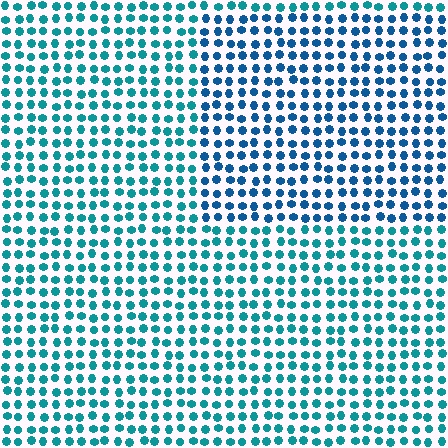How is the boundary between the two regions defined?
The boundary is defined purely by a slight shift in hue (about 26 degrees). Spacing, size, and orientation are identical on both sides.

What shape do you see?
I see a rectangle.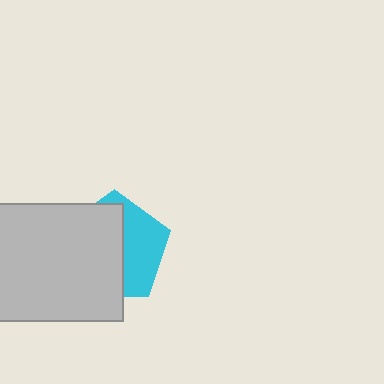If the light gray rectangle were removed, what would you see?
You would see the complete cyan pentagon.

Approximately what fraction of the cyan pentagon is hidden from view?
Roughly 59% of the cyan pentagon is hidden behind the light gray rectangle.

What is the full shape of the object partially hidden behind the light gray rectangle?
The partially hidden object is a cyan pentagon.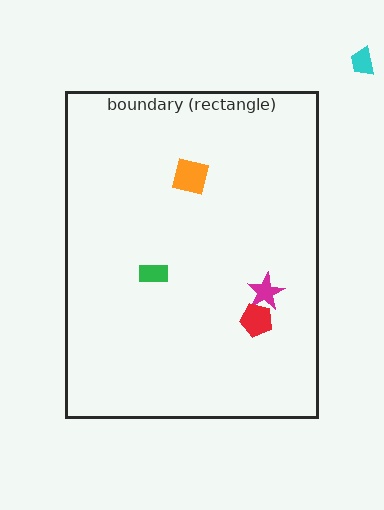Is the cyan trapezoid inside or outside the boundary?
Outside.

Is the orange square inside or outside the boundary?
Inside.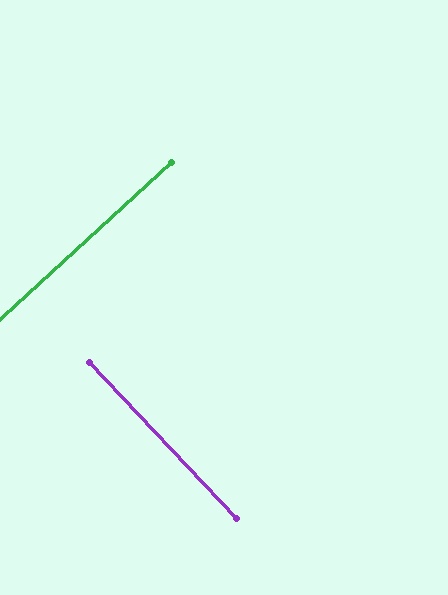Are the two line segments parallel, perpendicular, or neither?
Perpendicular — they meet at approximately 89°.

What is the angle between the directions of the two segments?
Approximately 89 degrees.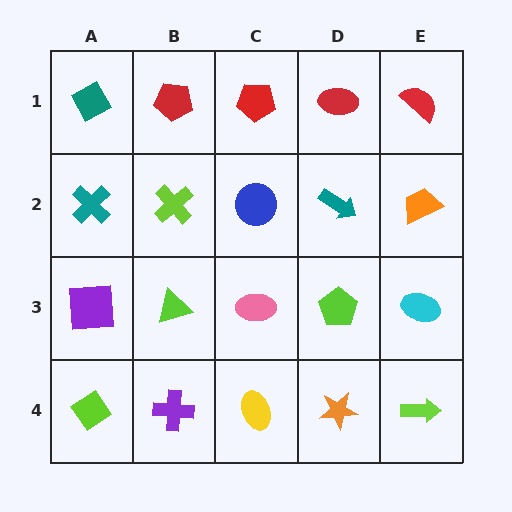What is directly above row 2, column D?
A red ellipse.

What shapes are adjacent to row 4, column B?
A lime triangle (row 3, column B), a lime diamond (row 4, column A), a yellow ellipse (row 4, column C).